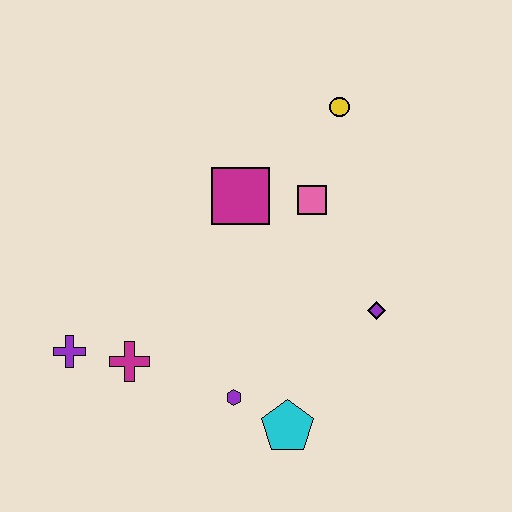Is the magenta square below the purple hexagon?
No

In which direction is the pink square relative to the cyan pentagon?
The pink square is above the cyan pentagon.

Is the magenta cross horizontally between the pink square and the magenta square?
No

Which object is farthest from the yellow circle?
The purple cross is farthest from the yellow circle.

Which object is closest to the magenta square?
The pink square is closest to the magenta square.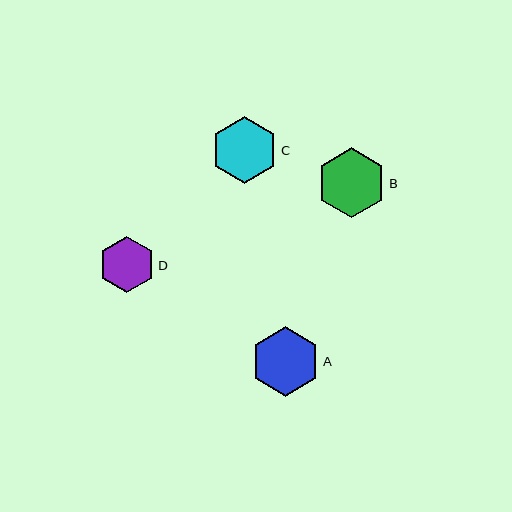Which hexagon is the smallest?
Hexagon D is the smallest with a size of approximately 56 pixels.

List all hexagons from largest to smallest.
From largest to smallest: B, A, C, D.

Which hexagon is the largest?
Hexagon B is the largest with a size of approximately 70 pixels.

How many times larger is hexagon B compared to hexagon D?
Hexagon B is approximately 1.2 times the size of hexagon D.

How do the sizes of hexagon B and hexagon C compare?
Hexagon B and hexagon C are approximately the same size.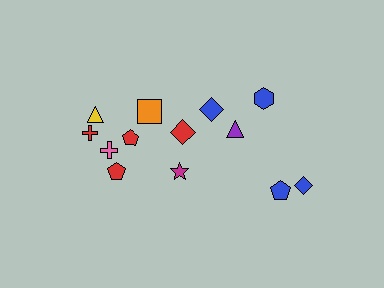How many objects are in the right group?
There are 5 objects.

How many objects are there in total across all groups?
There are 13 objects.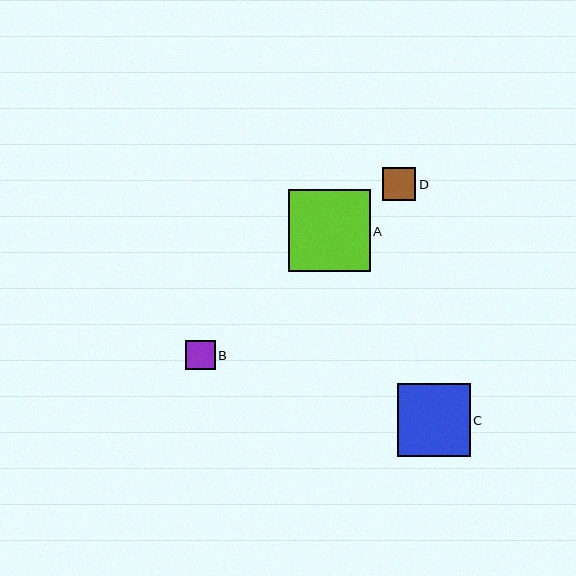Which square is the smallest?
Square B is the smallest with a size of approximately 29 pixels.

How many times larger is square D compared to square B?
Square D is approximately 1.1 times the size of square B.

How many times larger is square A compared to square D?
Square A is approximately 2.4 times the size of square D.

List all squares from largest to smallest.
From largest to smallest: A, C, D, B.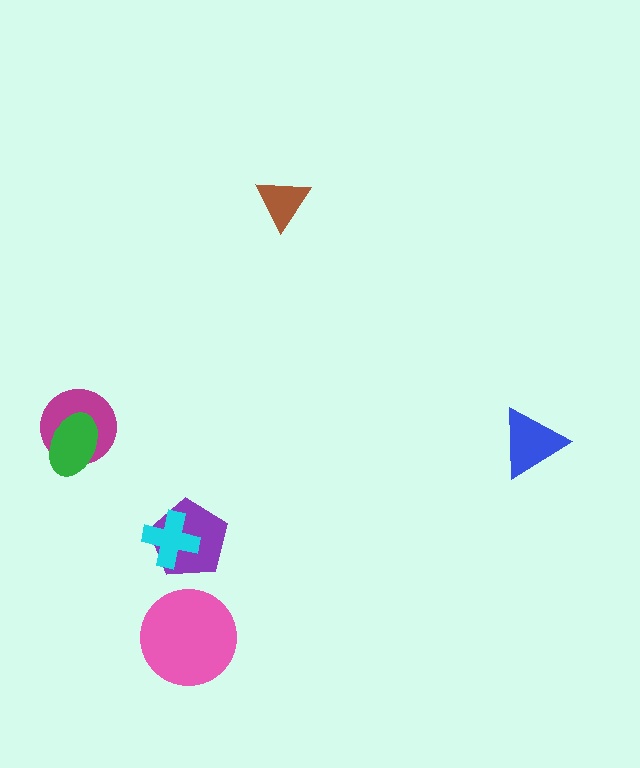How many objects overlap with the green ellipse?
1 object overlaps with the green ellipse.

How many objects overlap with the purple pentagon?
1 object overlaps with the purple pentagon.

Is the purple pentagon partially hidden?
Yes, it is partially covered by another shape.